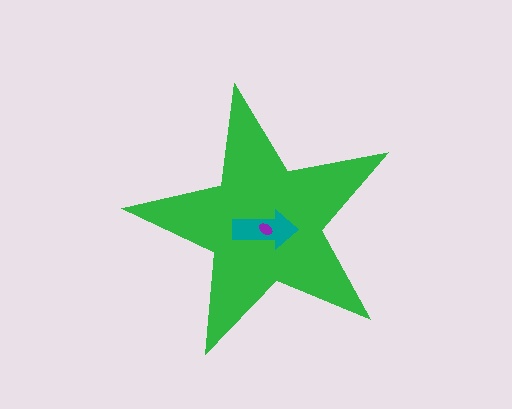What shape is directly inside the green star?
The teal arrow.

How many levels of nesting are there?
3.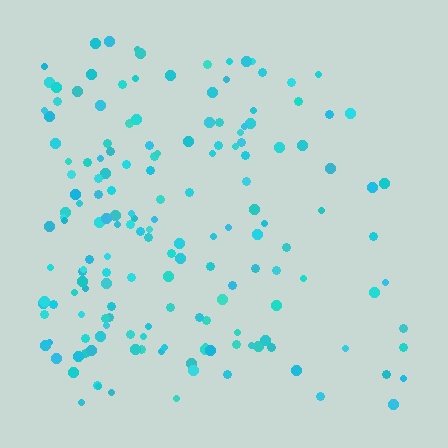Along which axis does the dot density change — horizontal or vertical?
Horizontal.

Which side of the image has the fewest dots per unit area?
The right.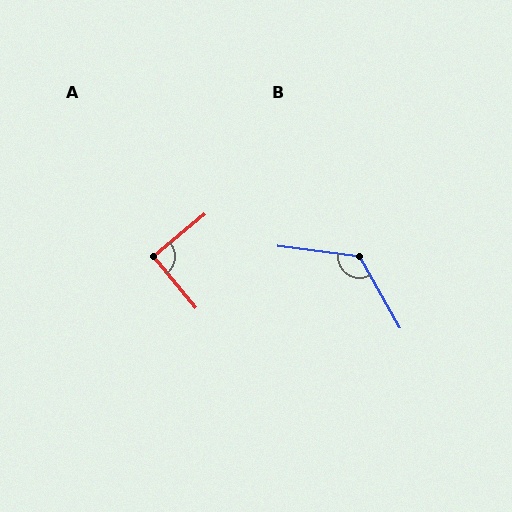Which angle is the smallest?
A, at approximately 90 degrees.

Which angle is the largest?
B, at approximately 126 degrees.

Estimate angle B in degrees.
Approximately 126 degrees.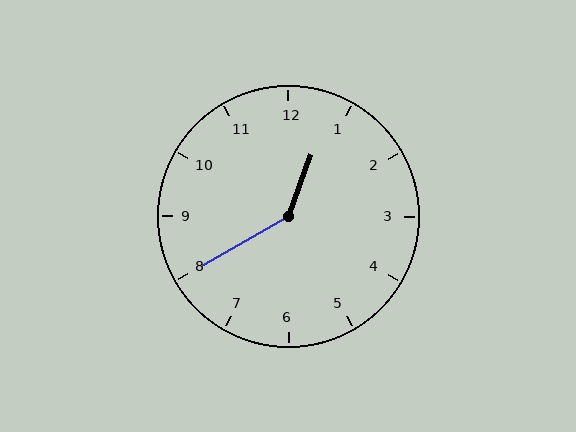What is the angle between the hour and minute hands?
Approximately 140 degrees.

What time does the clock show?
12:40.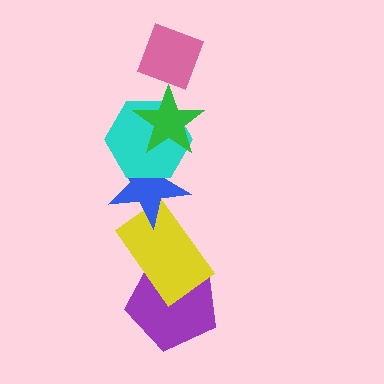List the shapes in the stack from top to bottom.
From top to bottom: the pink diamond, the green star, the cyan hexagon, the blue star, the yellow rectangle, the purple pentagon.